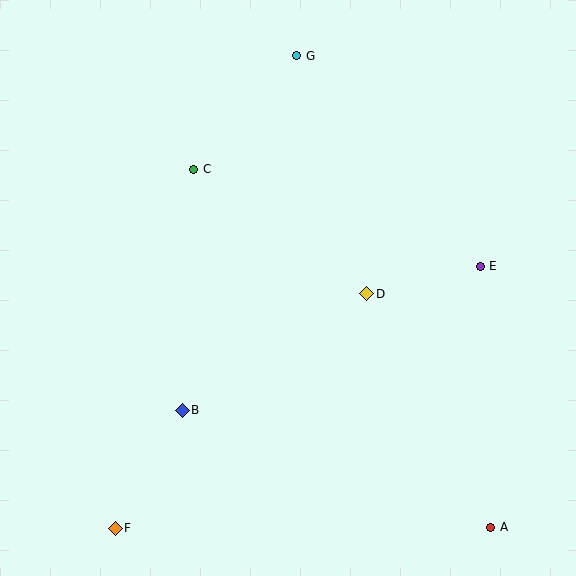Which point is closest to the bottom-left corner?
Point F is closest to the bottom-left corner.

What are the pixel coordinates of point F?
Point F is at (115, 528).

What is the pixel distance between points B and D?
The distance between B and D is 218 pixels.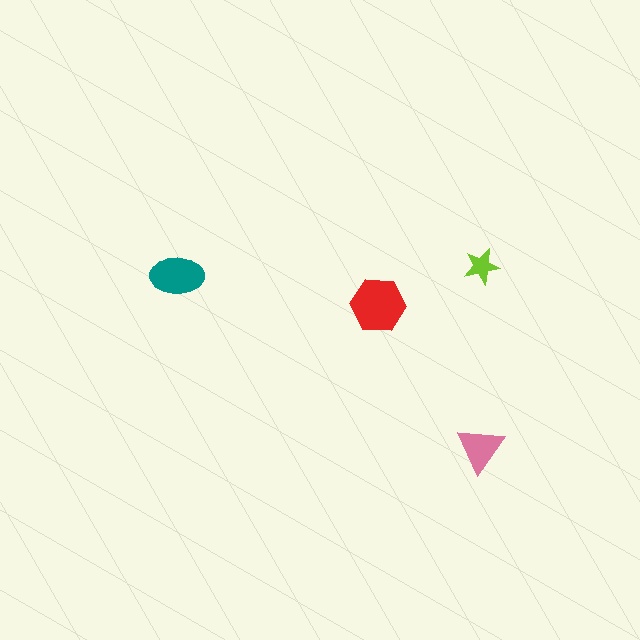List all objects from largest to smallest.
The red hexagon, the teal ellipse, the pink triangle, the lime star.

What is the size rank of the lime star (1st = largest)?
4th.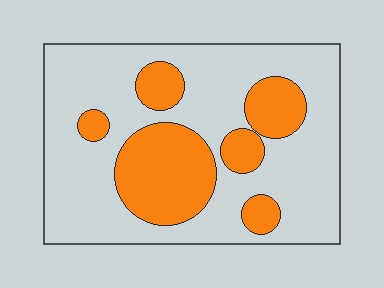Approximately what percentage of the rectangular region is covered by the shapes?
Approximately 30%.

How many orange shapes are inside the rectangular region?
6.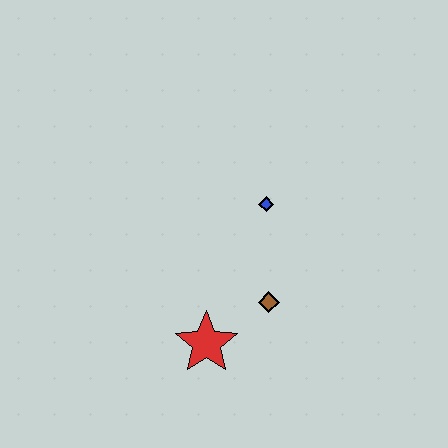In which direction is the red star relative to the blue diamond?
The red star is below the blue diamond.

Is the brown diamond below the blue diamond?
Yes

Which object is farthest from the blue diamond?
The red star is farthest from the blue diamond.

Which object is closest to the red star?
The brown diamond is closest to the red star.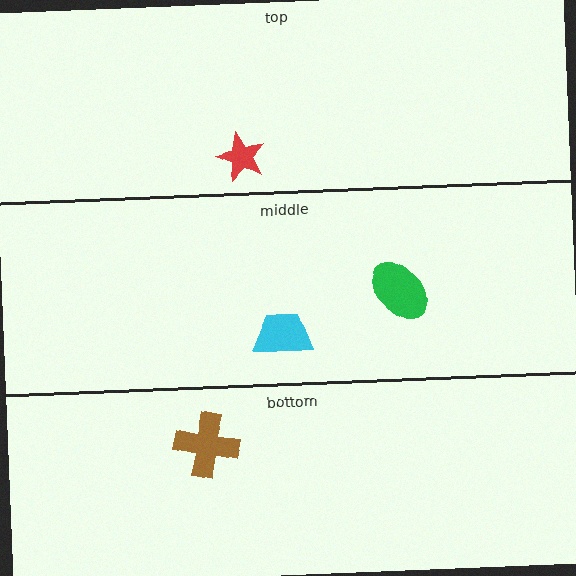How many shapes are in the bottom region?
1.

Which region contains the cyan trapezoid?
The middle region.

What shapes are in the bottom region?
The brown cross.